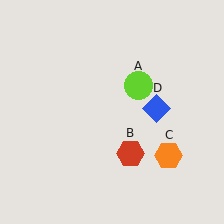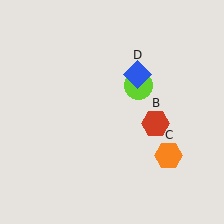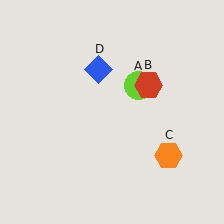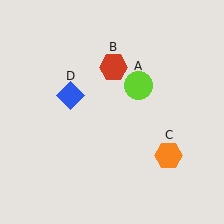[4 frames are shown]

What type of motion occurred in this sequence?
The red hexagon (object B), blue diamond (object D) rotated counterclockwise around the center of the scene.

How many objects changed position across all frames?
2 objects changed position: red hexagon (object B), blue diamond (object D).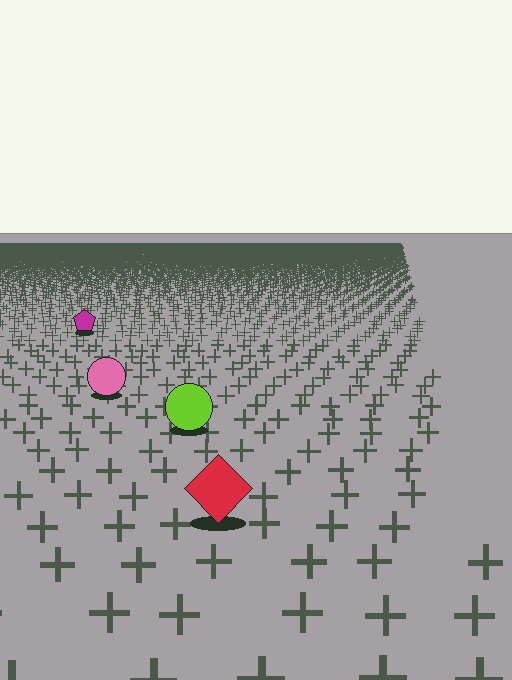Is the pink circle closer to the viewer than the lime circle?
No. The lime circle is closer — you can tell from the texture gradient: the ground texture is coarser near it.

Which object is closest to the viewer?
The red diamond is closest. The texture marks near it are larger and more spread out.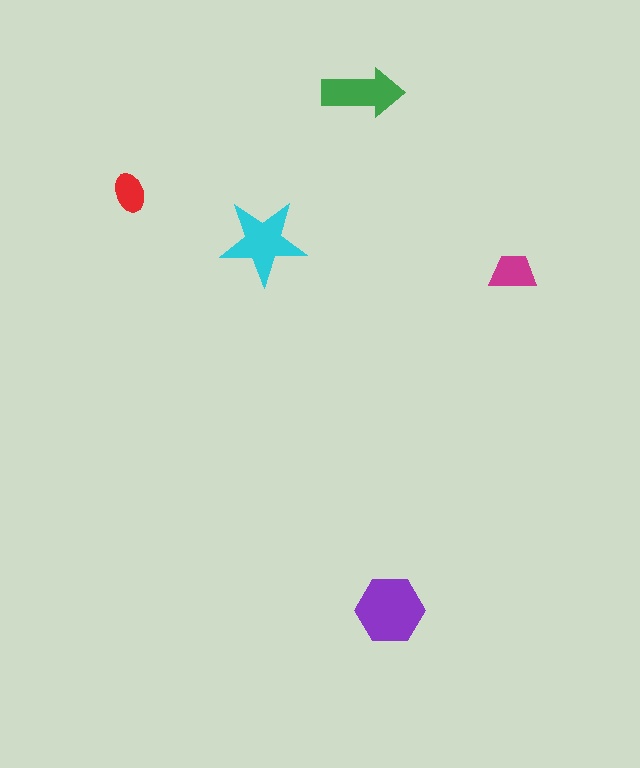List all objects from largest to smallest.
The purple hexagon, the cyan star, the green arrow, the magenta trapezoid, the red ellipse.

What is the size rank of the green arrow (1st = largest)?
3rd.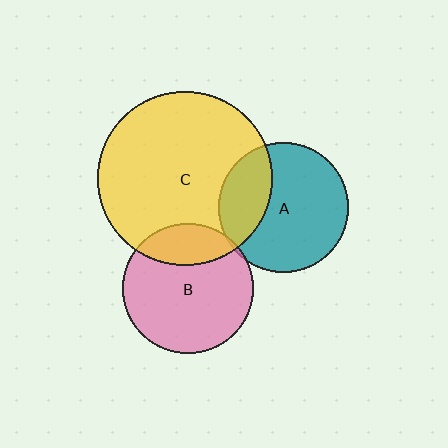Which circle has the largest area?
Circle C (yellow).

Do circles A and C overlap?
Yes.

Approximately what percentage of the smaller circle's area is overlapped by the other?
Approximately 30%.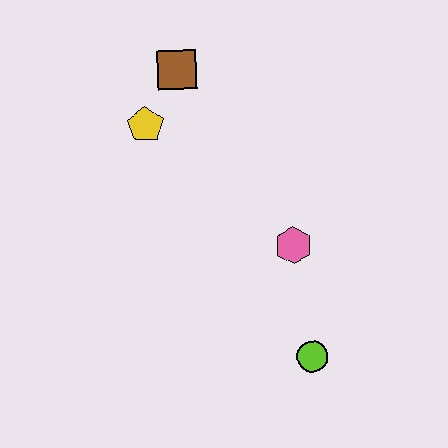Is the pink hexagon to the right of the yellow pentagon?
Yes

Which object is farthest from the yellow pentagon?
The lime circle is farthest from the yellow pentagon.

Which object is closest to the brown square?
The yellow pentagon is closest to the brown square.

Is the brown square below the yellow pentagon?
No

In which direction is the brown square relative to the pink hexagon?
The brown square is above the pink hexagon.